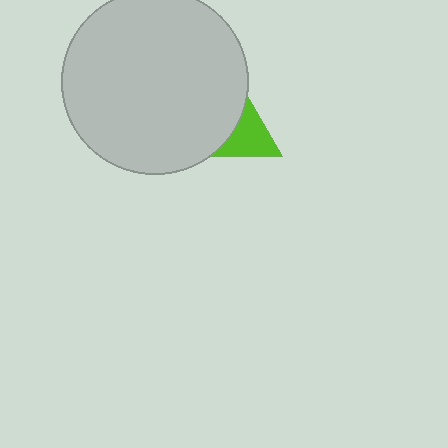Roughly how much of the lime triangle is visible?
A small part of it is visible (roughly 39%).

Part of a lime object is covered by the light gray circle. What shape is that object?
It is a triangle.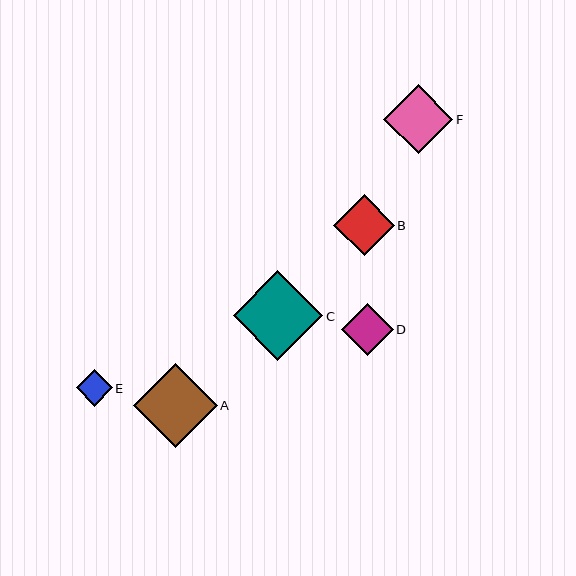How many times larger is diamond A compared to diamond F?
Diamond A is approximately 1.2 times the size of diamond F.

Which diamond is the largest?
Diamond C is the largest with a size of approximately 89 pixels.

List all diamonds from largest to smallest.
From largest to smallest: C, A, F, B, D, E.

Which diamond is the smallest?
Diamond E is the smallest with a size of approximately 36 pixels.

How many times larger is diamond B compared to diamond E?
Diamond B is approximately 1.7 times the size of diamond E.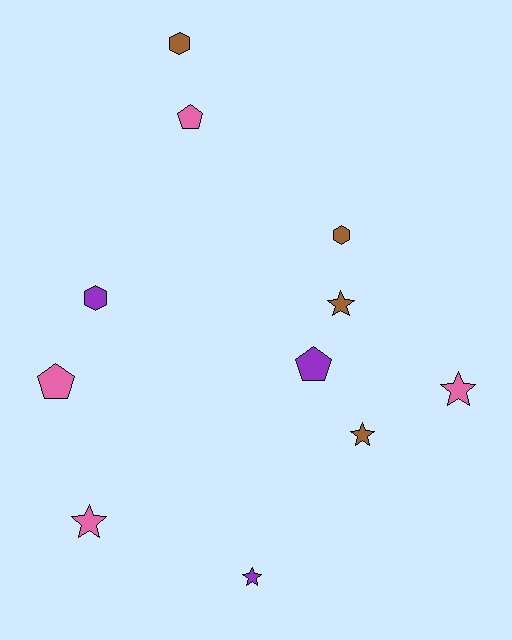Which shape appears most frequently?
Star, with 5 objects.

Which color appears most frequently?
Brown, with 4 objects.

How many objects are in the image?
There are 11 objects.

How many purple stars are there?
There is 1 purple star.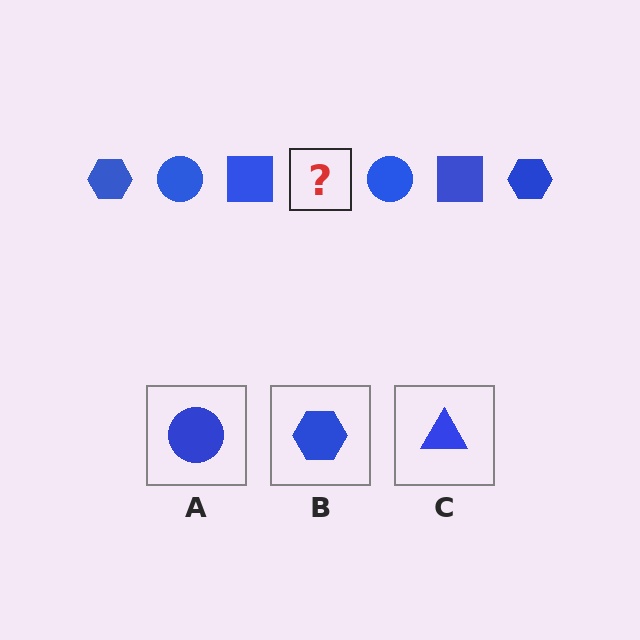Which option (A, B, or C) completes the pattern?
B.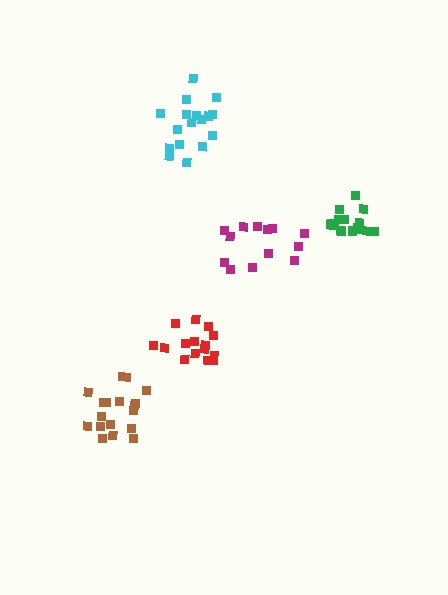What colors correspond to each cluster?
The clusters are colored: brown, green, magenta, red, cyan.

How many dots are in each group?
Group 1: 18 dots, Group 2: 17 dots, Group 3: 13 dots, Group 4: 15 dots, Group 5: 17 dots (80 total).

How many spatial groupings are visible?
There are 5 spatial groupings.